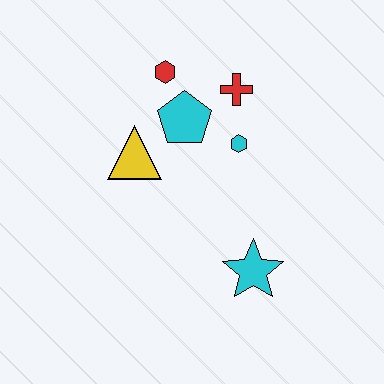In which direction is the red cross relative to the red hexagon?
The red cross is to the right of the red hexagon.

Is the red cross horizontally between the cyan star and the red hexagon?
Yes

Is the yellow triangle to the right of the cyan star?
No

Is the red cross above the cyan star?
Yes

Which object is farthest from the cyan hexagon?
The cyan star is farthest from the cyan hexagon.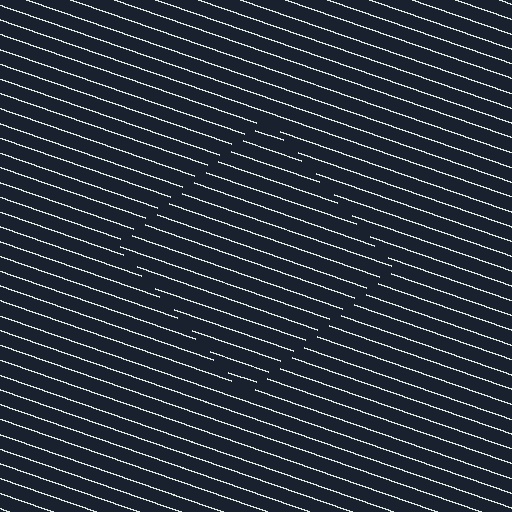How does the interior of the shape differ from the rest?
The interior of the shape contains the same grating, shifted by half a period — the contour is defined by the phase discontinuity where line-ends from the inner and outer gratings abut.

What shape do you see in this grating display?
An illusory square. The interior of the shape contains the same grating, shifted by half a period — the contour is defined by the phase discontinuity where line-ends from the inner and outer gratings abut.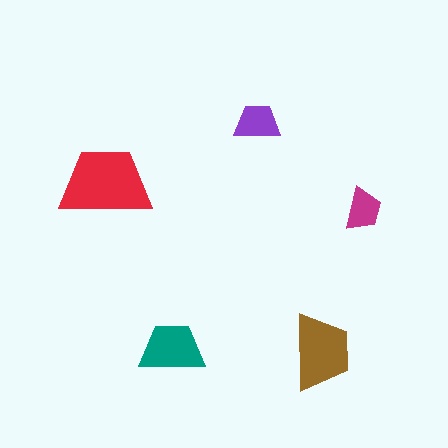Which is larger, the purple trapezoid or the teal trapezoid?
The teal one.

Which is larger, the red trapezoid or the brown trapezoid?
The red one.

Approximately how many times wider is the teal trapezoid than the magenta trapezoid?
About 1.5 times wider.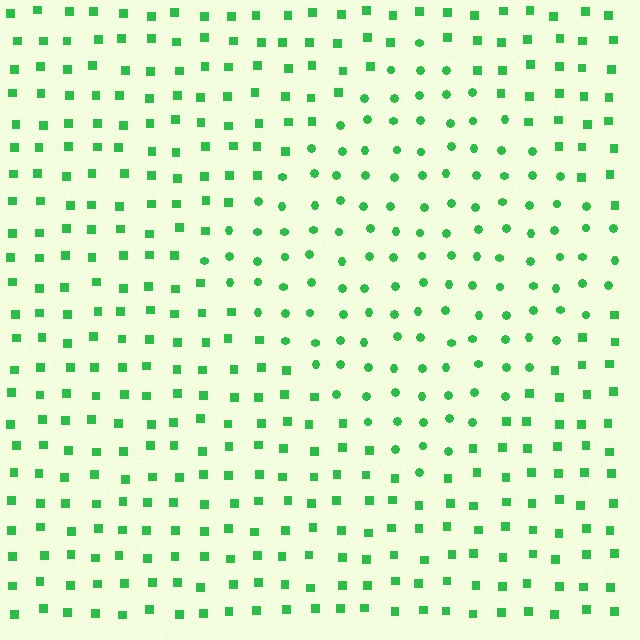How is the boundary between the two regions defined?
The boundary is defined by a change in element shape: circles inside vs. squares outside. All elements share the same color and spacing.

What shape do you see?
I see a diamond.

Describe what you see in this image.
The image is filled with small green elements arranged in a uniform grid. A diamond-shaped region contains circles, while the surrounding area contains squares. The boundary is defined purely by the change in element shape.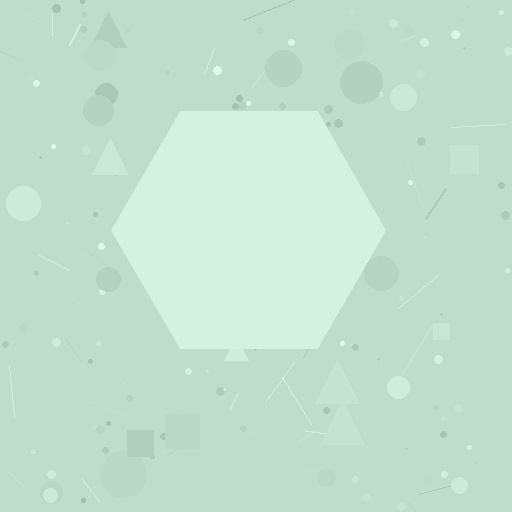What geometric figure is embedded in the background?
A hexagon is embedded in the background.